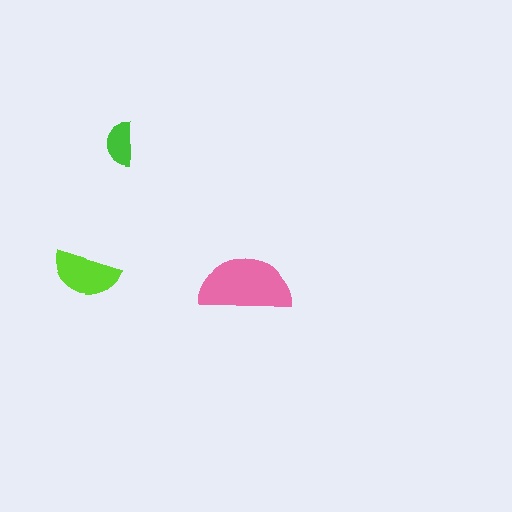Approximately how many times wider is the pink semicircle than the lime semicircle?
About 1.5 times wider.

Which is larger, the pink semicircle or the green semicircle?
The pink one.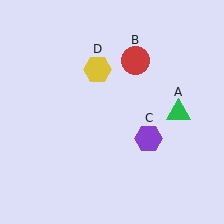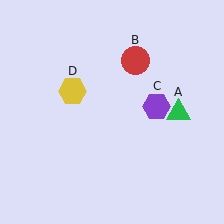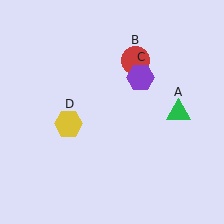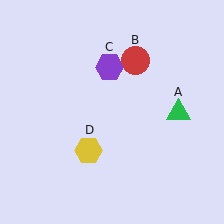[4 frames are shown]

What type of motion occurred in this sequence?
The purple hexagon (object C), yellow hexagon (object D) rotated counterclockwise around the center of the scene.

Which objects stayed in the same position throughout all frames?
Green triangle (object A) and red circle (object B) remained stationary.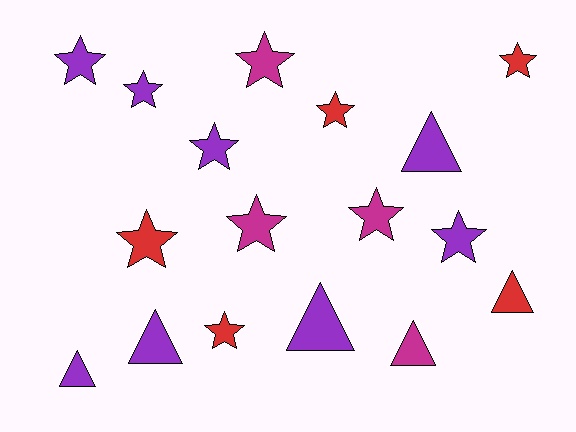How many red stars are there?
There are 4 red stars.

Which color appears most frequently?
Purple, with 8 objects.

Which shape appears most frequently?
Star, with 11 objects.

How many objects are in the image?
There are 17 objects.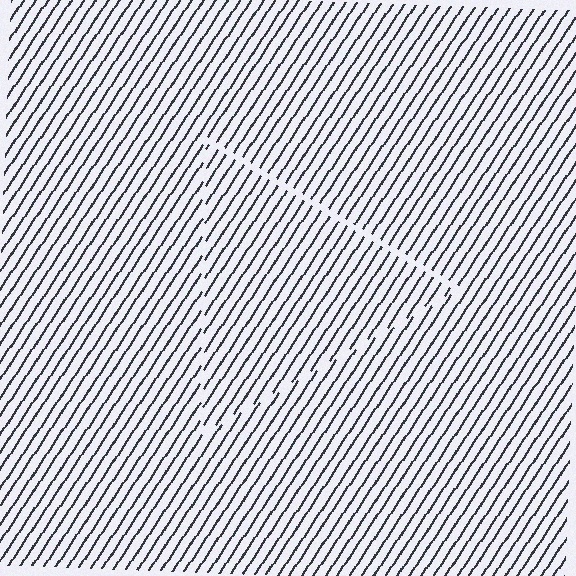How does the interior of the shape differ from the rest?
The interior of the shape contains the same grating, shifted by half a period — the contour is defined by the phase discontinuity where line-ends from the inner and outer gratings abut.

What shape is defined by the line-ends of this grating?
An illusory triangle. The interior of the shape contains the same grating, shifted by half a period — the contour is defined by the phase discontinuity where line-ends from the inner and outer gratings abut.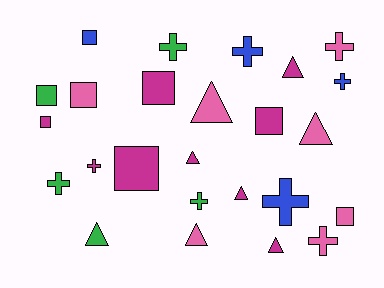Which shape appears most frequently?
Cross, with 9 objects.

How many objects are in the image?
There are 25 objects.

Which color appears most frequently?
Magenta, with 9 objects.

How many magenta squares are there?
There are 4 magenta squares.